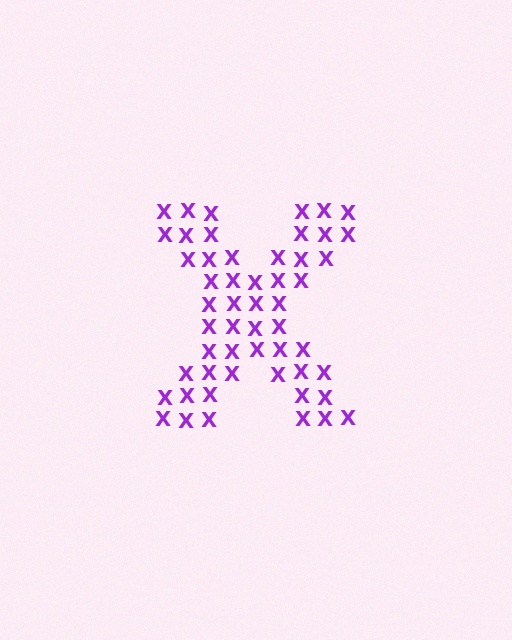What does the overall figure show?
The overall figure shows the letter X.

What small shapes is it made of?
It is made of small letter X's.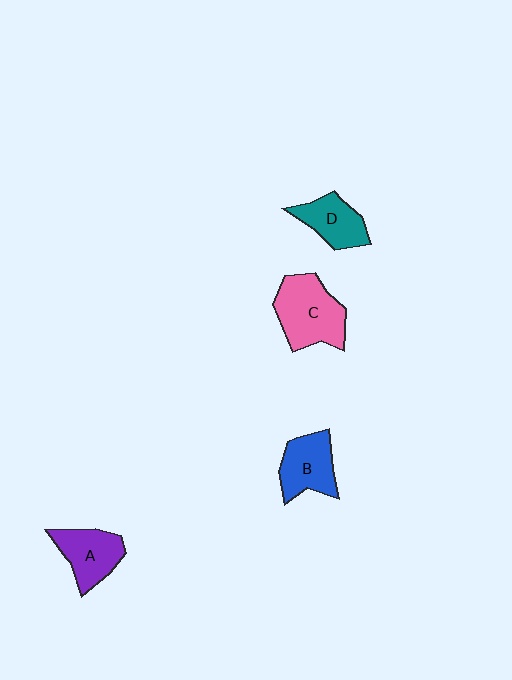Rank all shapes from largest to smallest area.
From largest to smallest: C (pink), B (blue), A (purple), D (teal).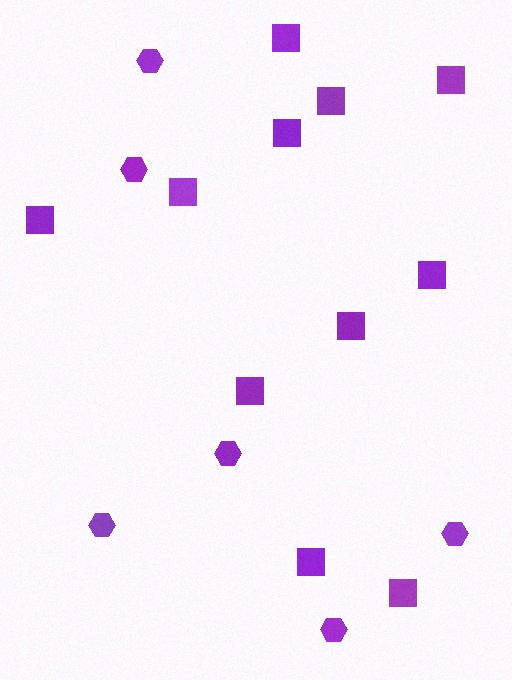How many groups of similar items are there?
There are 2 groups: one group of squares (11) and one group of hexagons (6).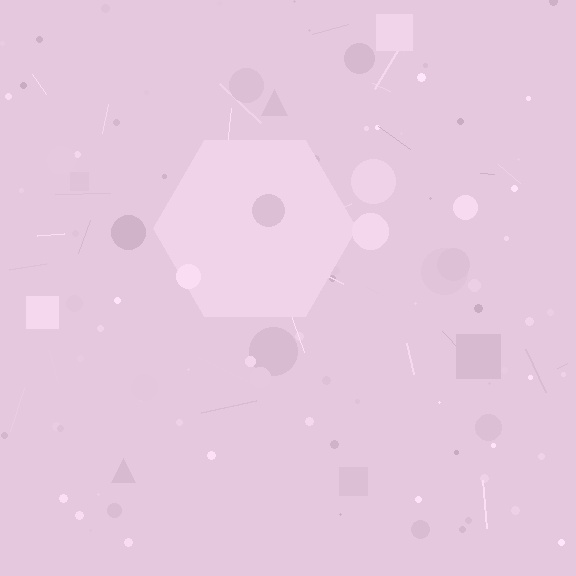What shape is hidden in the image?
A hexagon is hidden in the image.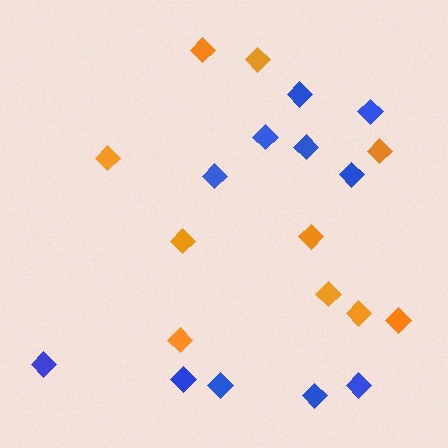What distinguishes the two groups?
There are 2 groups: one group of blue diamonds (11) and one group of orange diamonds (10).